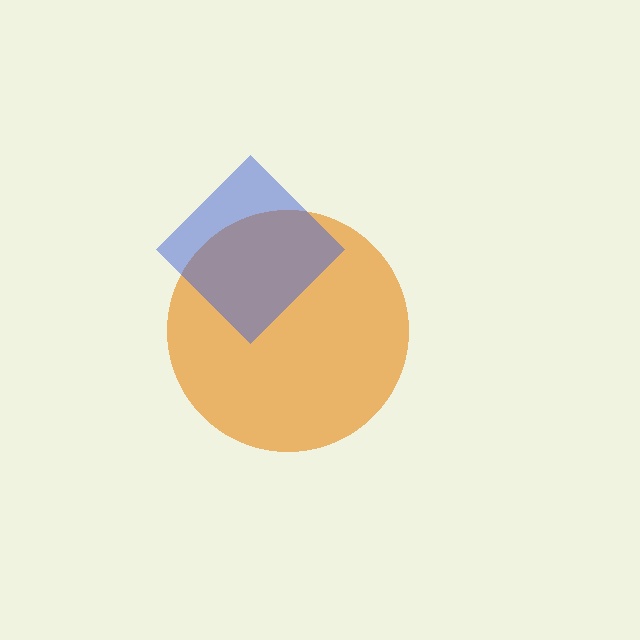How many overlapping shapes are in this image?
There are 2 overlapping shapes in the image.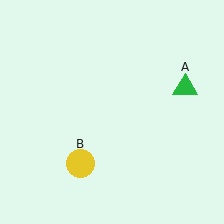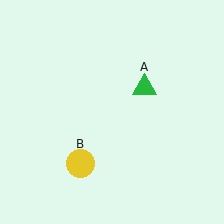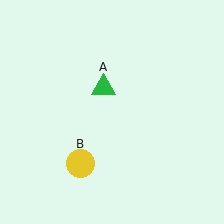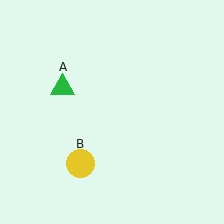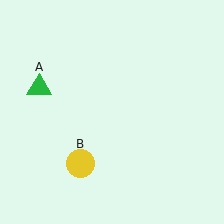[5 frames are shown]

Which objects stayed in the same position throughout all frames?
Yellow circle (object B) remained stationary.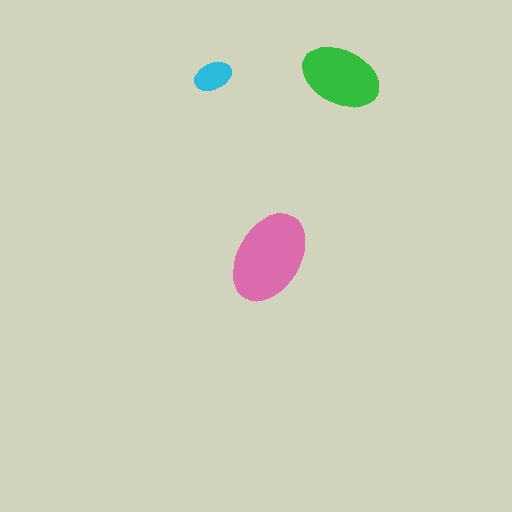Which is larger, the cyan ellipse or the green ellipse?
The green one.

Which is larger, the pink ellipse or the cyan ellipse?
The pink one.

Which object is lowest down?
The pink ellipse is bottommost.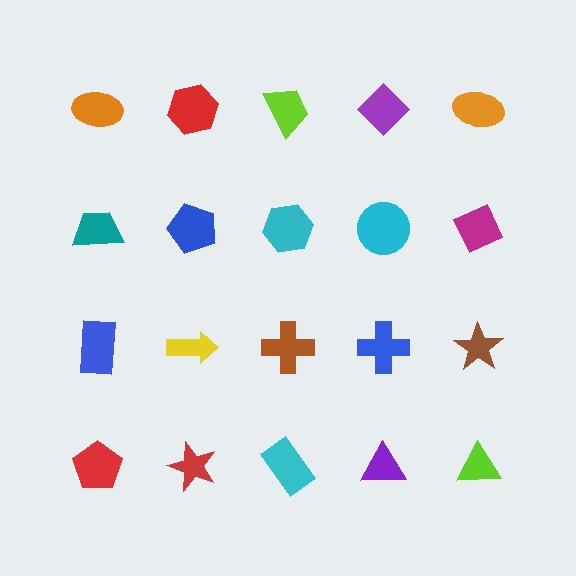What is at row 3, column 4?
A blue cross.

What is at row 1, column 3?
A lime trapezoid.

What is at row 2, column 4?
A cyan circle.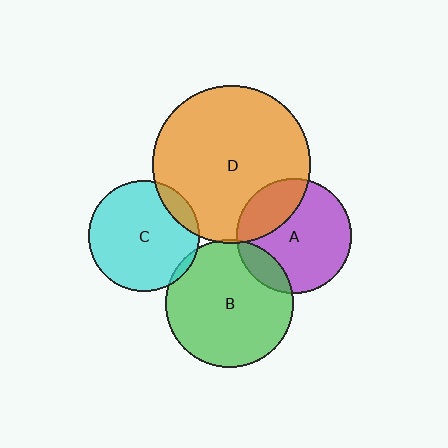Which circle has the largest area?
Circle D (orange).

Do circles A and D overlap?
Yes.